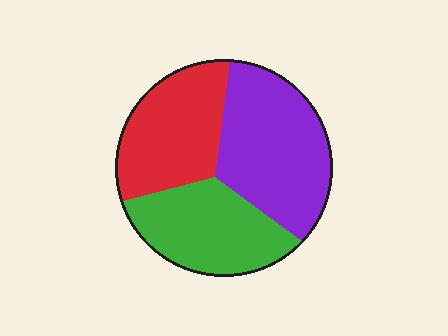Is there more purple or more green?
Purple.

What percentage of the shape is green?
Green takes up between a sixth and a third of the shape.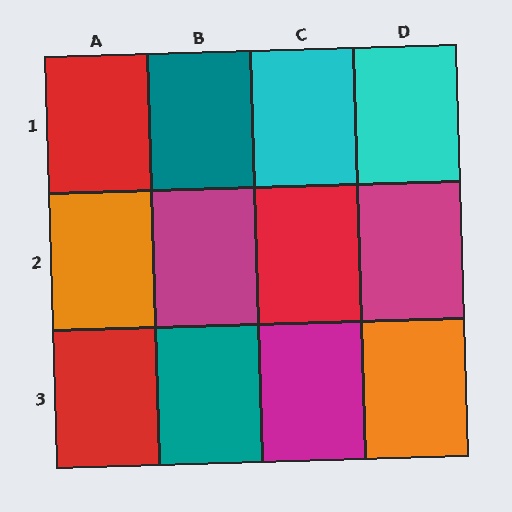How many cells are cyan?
2 cells are cyan.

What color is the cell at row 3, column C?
Magenta.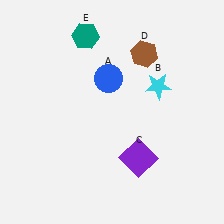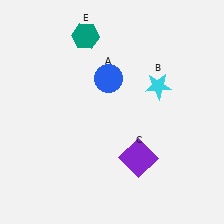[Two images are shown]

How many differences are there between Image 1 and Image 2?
There is 1 difference between the two images.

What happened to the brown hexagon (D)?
The brown hexagon (D) was removed in Image 2. It was in the top-right area of Image 1.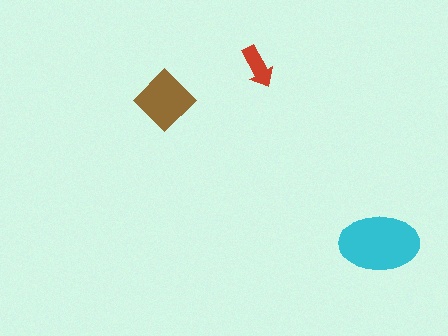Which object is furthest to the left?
The brown diamond is leftmost.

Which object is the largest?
The cyan ellipse.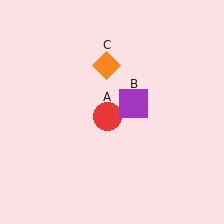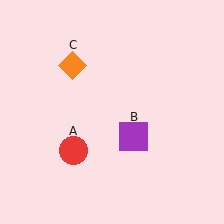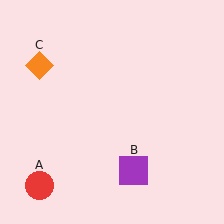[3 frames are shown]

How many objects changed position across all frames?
3 objects changed position: red circle (object A), purple square (object B), orange diamond (object C).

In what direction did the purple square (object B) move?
The purple square (object B) moved down.